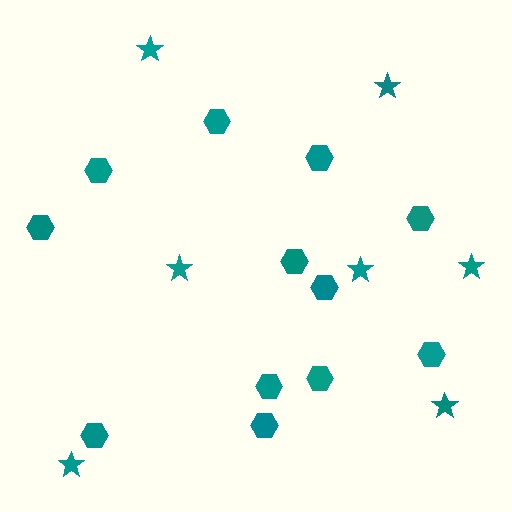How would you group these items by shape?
There are 2 groups: one group of hexagons (12) and one group of stars (7).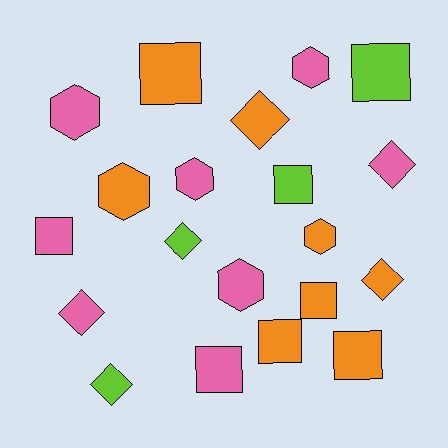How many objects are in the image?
There are 20 objects.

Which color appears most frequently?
Pink, with 8 objects.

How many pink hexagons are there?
There are 4 pink hexagons.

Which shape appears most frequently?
Square, with 8 objects.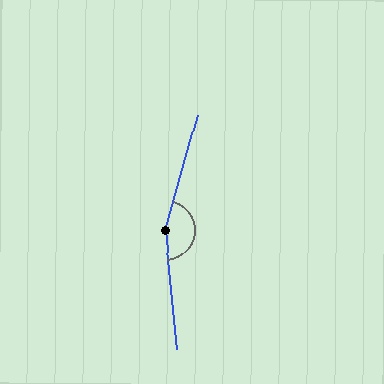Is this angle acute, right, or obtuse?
It is obtuse.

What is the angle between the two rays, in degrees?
Approximately 159 degrees.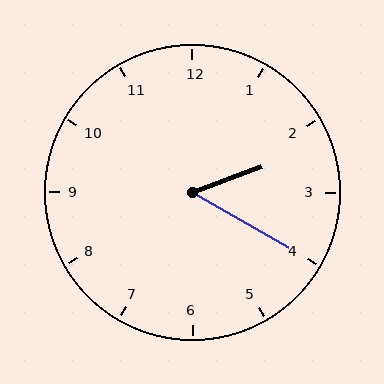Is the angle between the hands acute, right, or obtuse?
It is acute.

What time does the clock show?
2:20.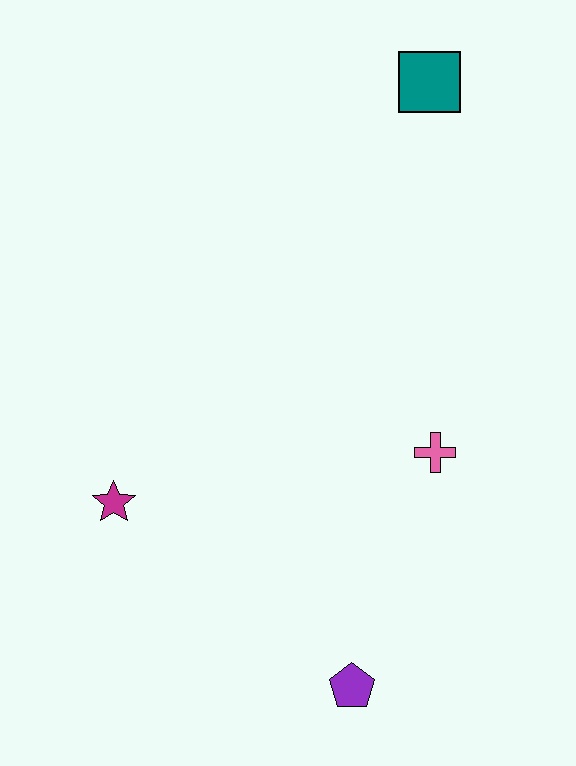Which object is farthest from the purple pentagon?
The teal square is farthest from the purple pentagon.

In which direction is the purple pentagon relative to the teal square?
The purple pentagon is below the teal square.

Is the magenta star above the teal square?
No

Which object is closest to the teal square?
The pink cross is closest to the teal square.